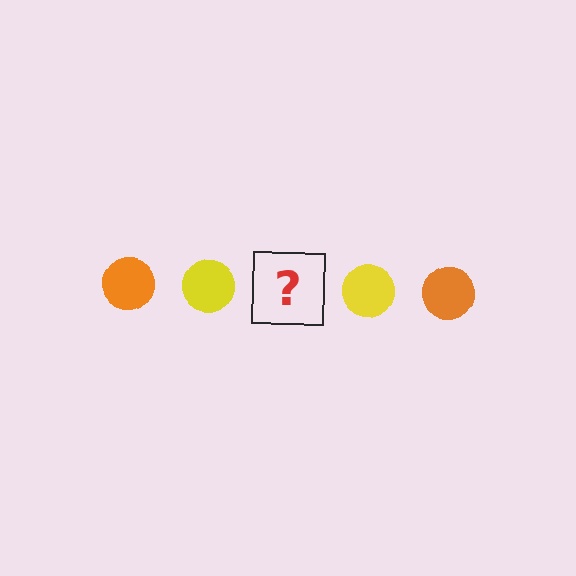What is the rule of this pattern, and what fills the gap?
The rule is that the pattern cycles through orange, yellow circles. The gap should be filled with an orange circle.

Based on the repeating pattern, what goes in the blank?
The blank should be an orange circle.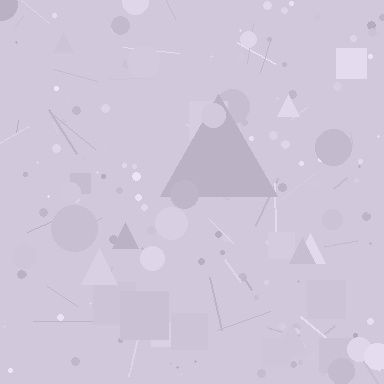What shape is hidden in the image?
A triangle is hidden in the image.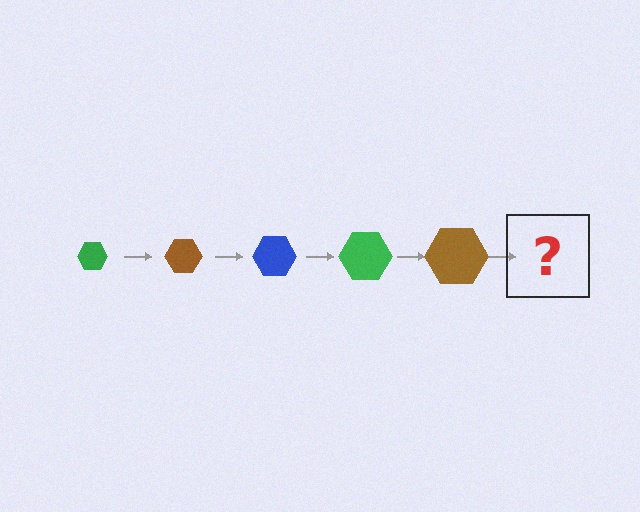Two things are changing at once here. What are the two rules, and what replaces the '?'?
The two rules are that the hexagon grows larger each step and the color cycles through green, brown, and blue. The '?' should be a blue hexagon, larger than the previous one.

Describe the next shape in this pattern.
It should be a blue hexagon, larger than the previous one.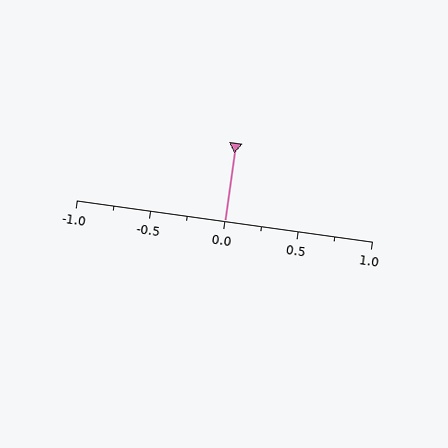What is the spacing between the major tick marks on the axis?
The major ticks are spaced 0.5 apart.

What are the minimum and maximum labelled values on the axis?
The axis runs from -1.0 to 1.0.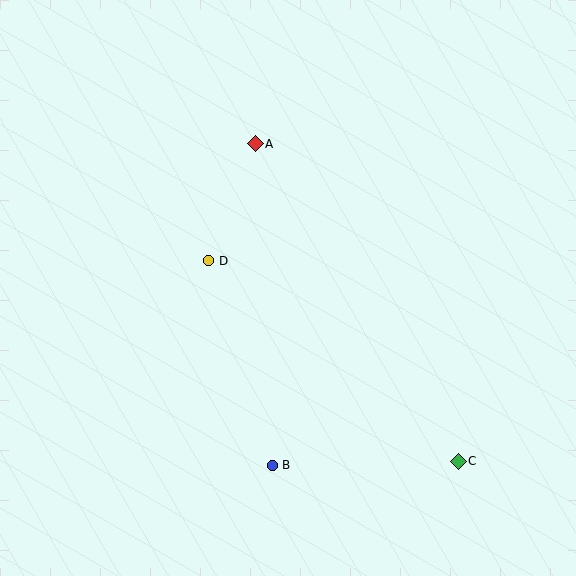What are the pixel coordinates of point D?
Point D is at (209, 261).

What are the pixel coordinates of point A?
Point A is at (255, 144).